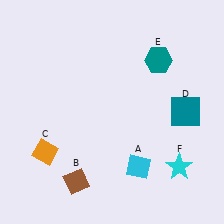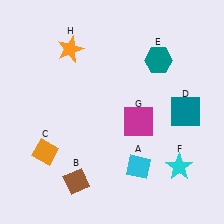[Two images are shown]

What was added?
A magenta square (G), an orange star (H) were added in Image 2.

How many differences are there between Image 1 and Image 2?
There are 2 differences between the two images.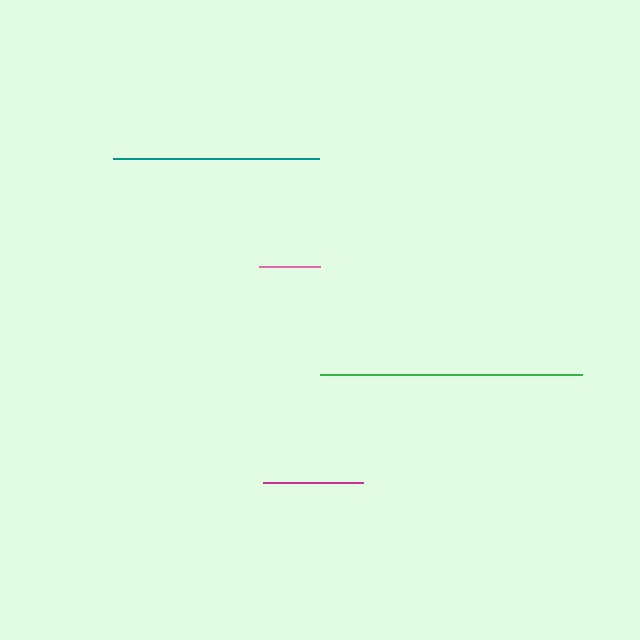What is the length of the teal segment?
The teal segment is approximately 206 pixels long.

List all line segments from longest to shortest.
From longest to shortest: green, teal, magenta, pink.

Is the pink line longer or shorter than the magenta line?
The magenta line is longer than the pink line.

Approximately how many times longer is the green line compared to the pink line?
The green line is approximately 4.4 times the length of the pink line.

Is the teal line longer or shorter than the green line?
The green line is longer than the teal line.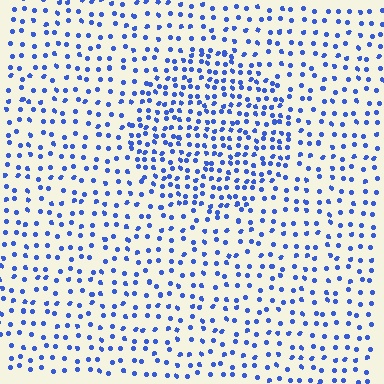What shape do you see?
I see a circle.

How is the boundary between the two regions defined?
The boundary is defined by a change in element density (approximately 1.8x ratio). All elements are the same color, size, and shape.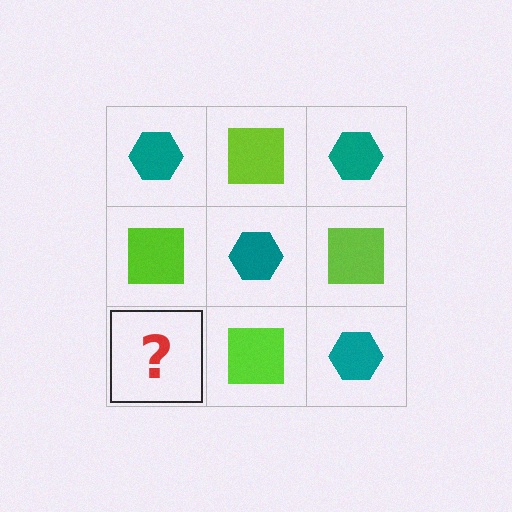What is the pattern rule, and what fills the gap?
The rule is that it alternates teal hexagon and lime square in a checkerboard pattern. The gap should be filled with a teal hexagon.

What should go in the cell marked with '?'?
The missing cell should contain a teal hexagon.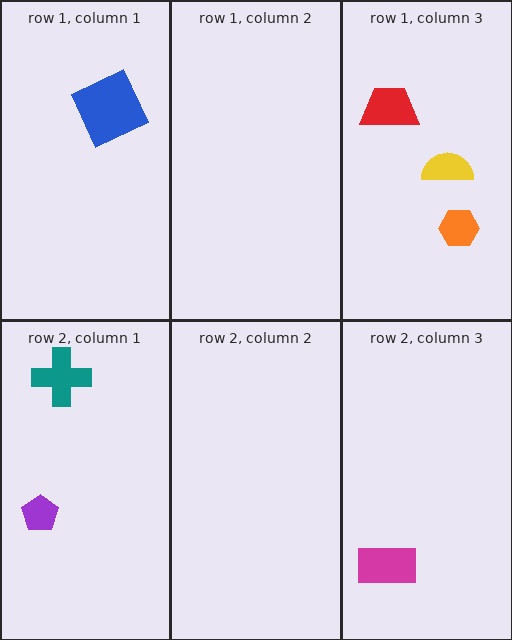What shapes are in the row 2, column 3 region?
The magenta rectangle.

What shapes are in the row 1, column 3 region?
The red trapezoid, the yellow semicircle, the orange hexagon.